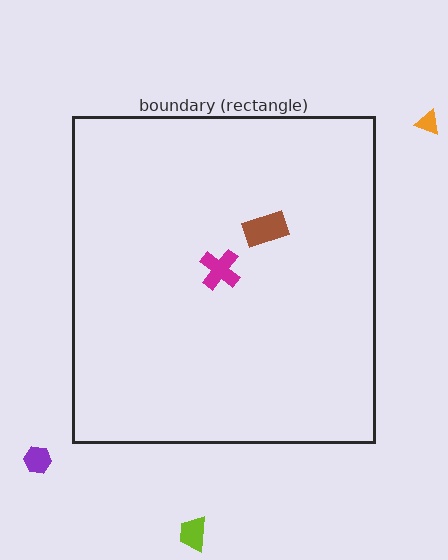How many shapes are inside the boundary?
2 inside, 3 outside.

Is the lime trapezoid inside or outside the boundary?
Outside.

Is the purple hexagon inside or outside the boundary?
Outside.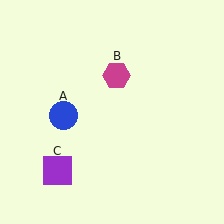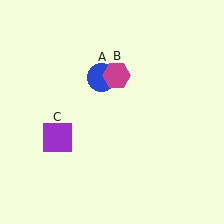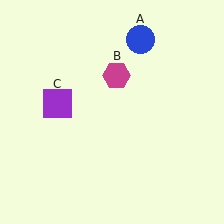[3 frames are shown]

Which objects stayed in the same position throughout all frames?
Magenta hexagon (object B) remained stationary.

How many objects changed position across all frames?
2 objects changed position: blue circle (object A), purple square (object C).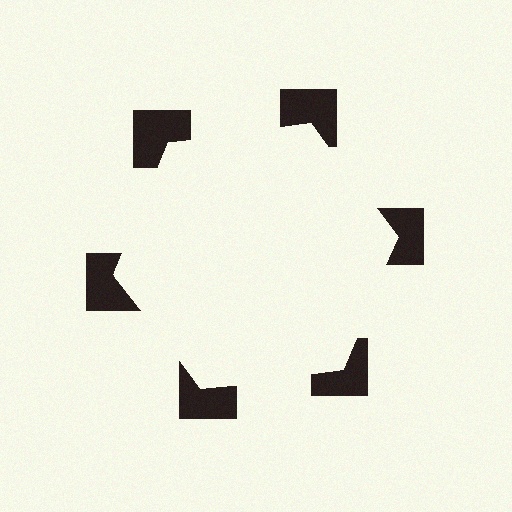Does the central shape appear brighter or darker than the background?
It typically appears slightly brighter than the background, even though no actual brightness change is drawn.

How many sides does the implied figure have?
6 sides.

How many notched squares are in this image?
There are 6 — one at each vertex of the illusory hexagon.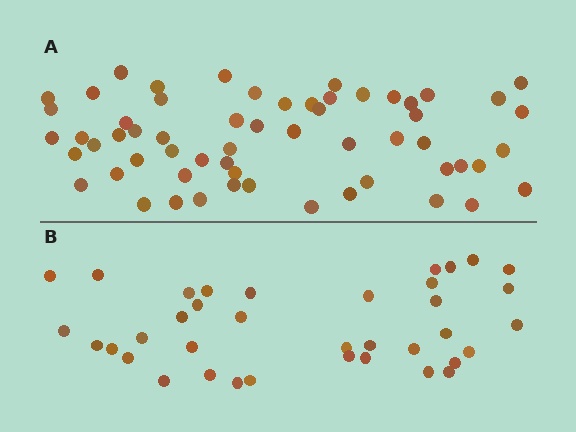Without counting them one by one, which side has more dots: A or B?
Region A (the top region) has more dots.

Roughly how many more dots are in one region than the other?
Region A has approximately 20 more dots than region B.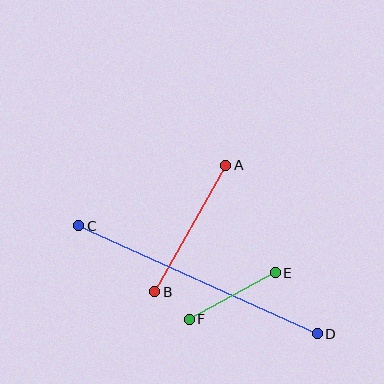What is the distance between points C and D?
The distance is approximately 262 pixels.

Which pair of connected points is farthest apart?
Points C and D are farthest apart.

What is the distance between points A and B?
The distance is approximately 145 pixels.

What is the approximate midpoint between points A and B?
The midpoint is at approximately (190, 228) pixels.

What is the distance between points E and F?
The distance is approximately 98 pixels.